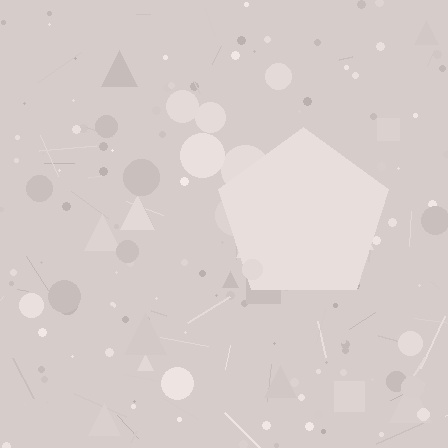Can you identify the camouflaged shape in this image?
The camouflaged shape is a pentagon.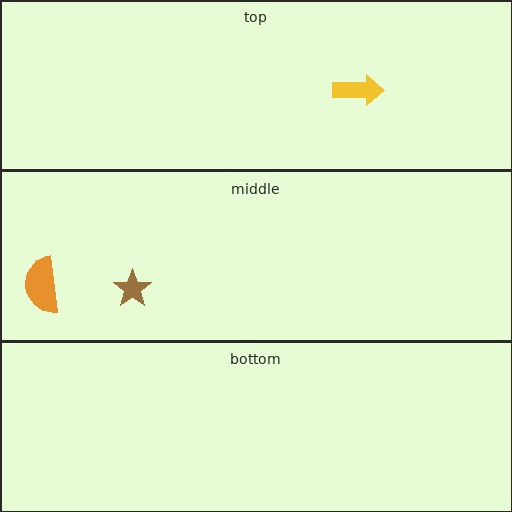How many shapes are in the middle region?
2.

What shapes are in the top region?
The yellow arrow.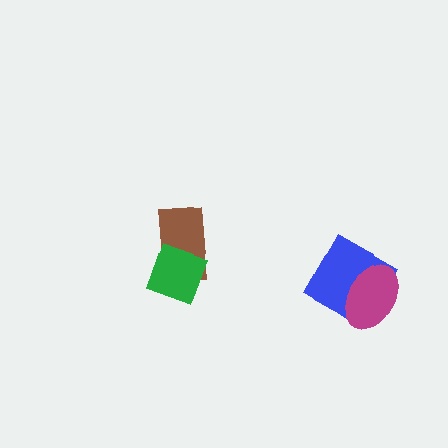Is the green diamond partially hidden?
No, no other shape covers it.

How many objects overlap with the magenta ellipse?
1 object overlaps with the magenta ellipse.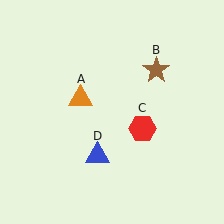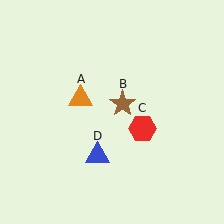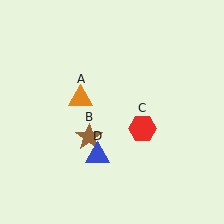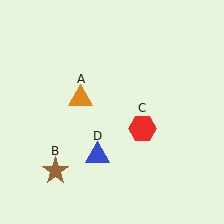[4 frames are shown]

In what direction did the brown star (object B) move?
The brown star (object B) moved down and to the left.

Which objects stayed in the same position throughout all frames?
Orange triangle (object A) and red hexagon (object C) and blue triangle (object D) remained stationary.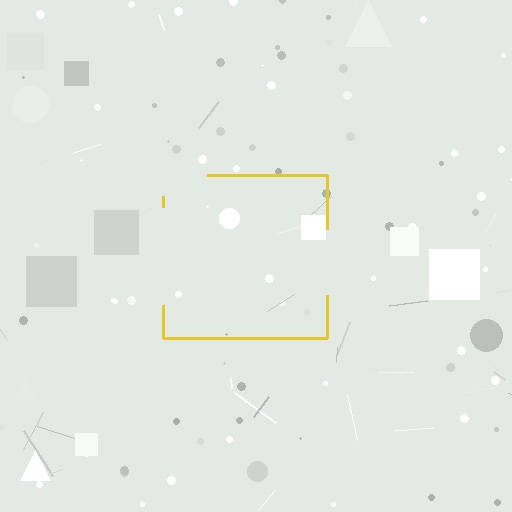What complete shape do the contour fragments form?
The contour fragments form a square.